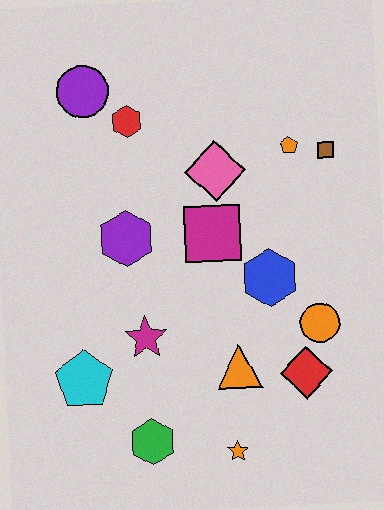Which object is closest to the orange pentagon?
The brown square is closest to the orange pentagon.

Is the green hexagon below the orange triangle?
Yes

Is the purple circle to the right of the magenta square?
No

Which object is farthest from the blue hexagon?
The purple circle is farthest from the blue hexagon.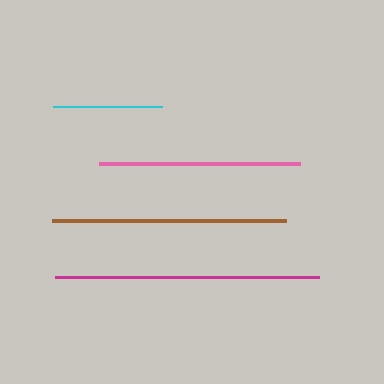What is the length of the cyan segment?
The cyan segment is approximately 108 pixels long.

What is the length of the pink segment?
The pink segment is approximately 201 pixels long.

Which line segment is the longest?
The magenta line is the longest at approximately 264 pixels.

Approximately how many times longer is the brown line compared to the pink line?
The brown line is approximately 1.2 times the length of the pink line.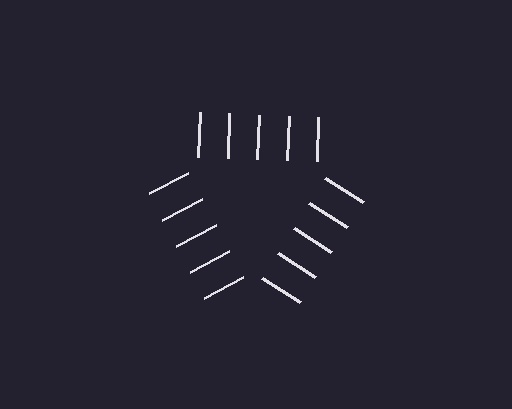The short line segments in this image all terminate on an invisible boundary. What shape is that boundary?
An illusory triangle — the line segments terminate on its edges but no continuous stroke is drawn.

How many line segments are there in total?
15 — 5 along each of the 3 edges.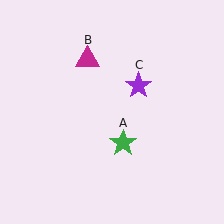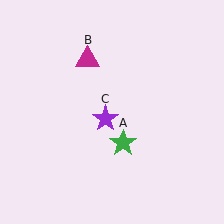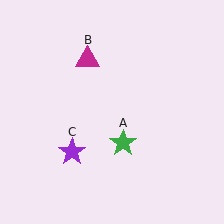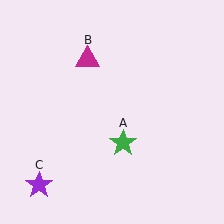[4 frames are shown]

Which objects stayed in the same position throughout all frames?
Green star (object A) and magenta triangle (object B) remained stationary.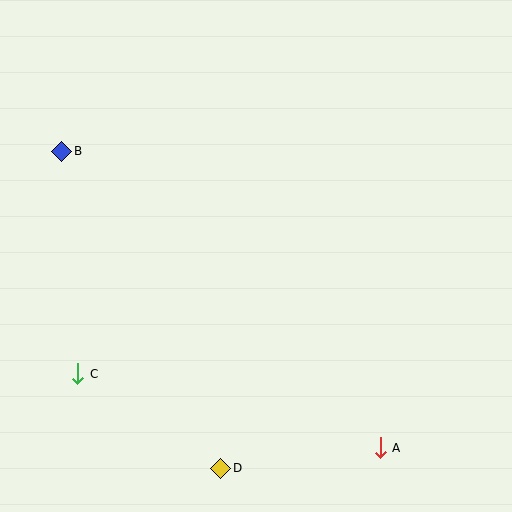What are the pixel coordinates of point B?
Point B is at (62, 151).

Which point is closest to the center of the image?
Point C at (78, 374) is closest to the center.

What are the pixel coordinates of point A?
Point A is at (380, 448).